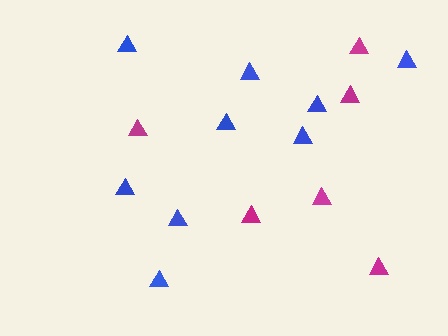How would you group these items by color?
There are 2 groups: one group of blue triangles (9) and one group of magenta triangles (6).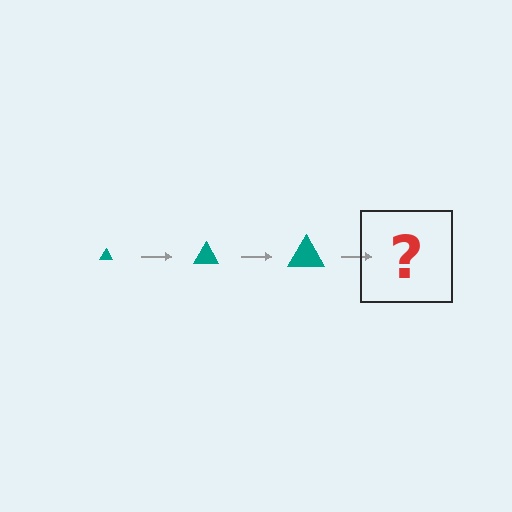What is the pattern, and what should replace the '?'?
The pattern is that the triangle gets progressively larger each step. The '?' should be a teal triangle, larger than the previous one.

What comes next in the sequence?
The next element should be a teal triangle, larger than the previous one.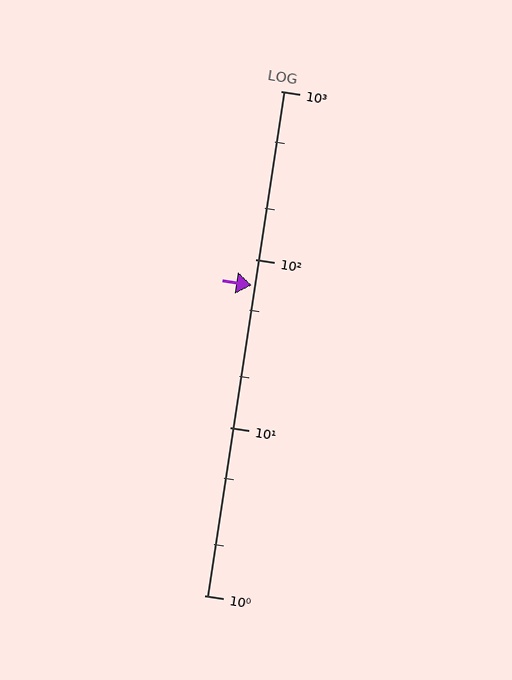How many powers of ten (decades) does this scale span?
The scale spans 3 decades, from 1 to 1000.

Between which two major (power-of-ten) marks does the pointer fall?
The pointer is between 10 and 100.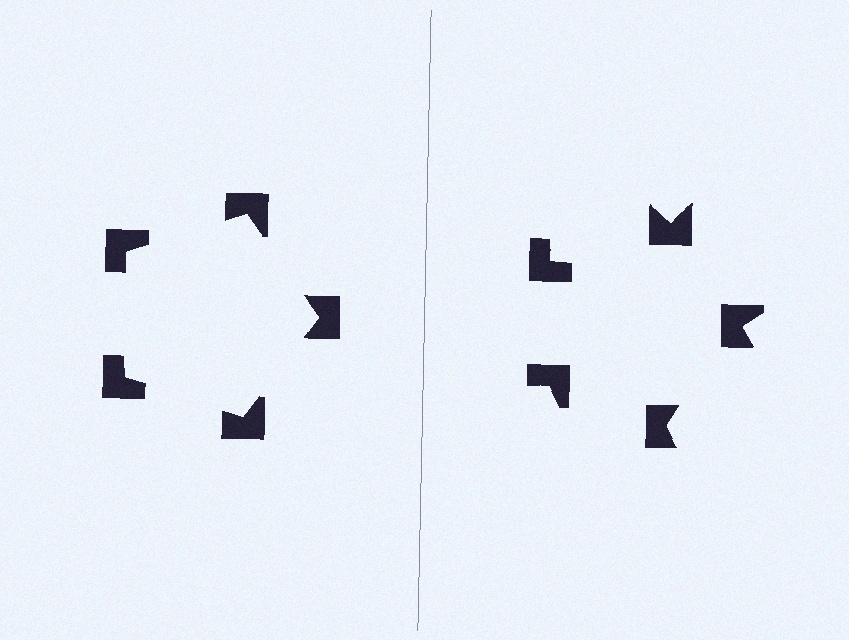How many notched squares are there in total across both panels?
10 — 5 on each side.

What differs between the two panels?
The notched squares are positioned identically on both sides; only the wedge orientations differ. On the left they align to a pentagon; on the right they are misaligned.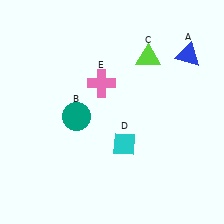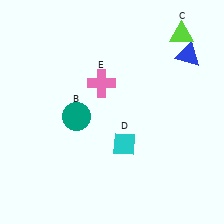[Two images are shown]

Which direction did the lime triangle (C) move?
The lime triangle (C) moved right.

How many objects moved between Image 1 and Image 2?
1 object moved between the two images.